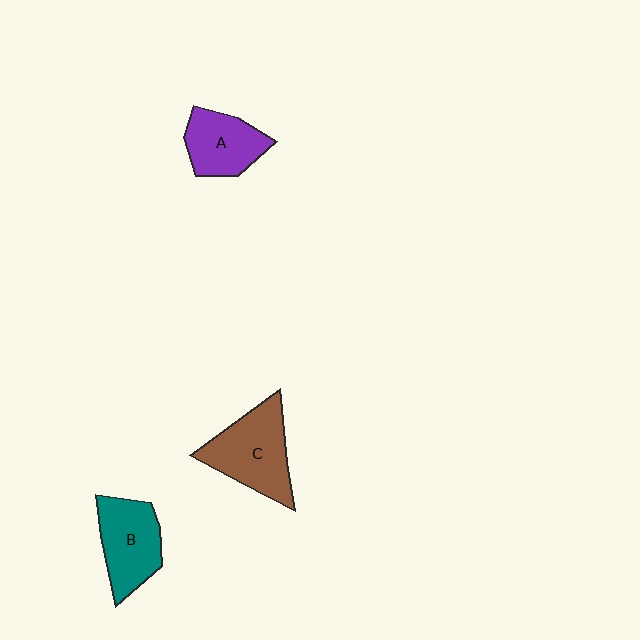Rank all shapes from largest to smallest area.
From largest to smallest: C (brown), B (teal), A (purple).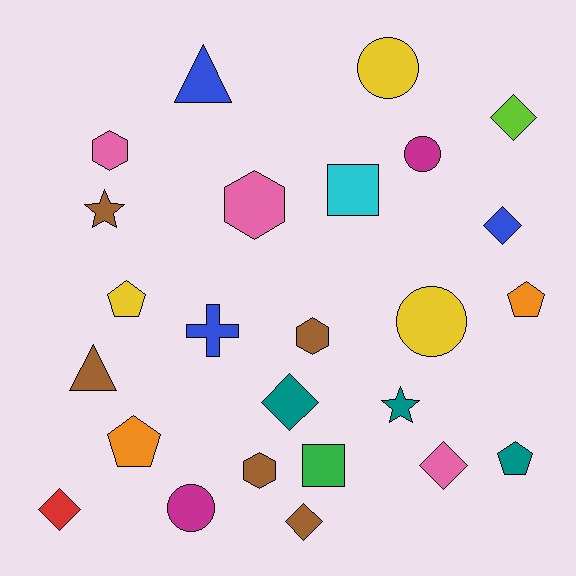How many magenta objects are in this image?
There are 2 magenta objects.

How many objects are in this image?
There are 25 objects.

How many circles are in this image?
There are 4 circles.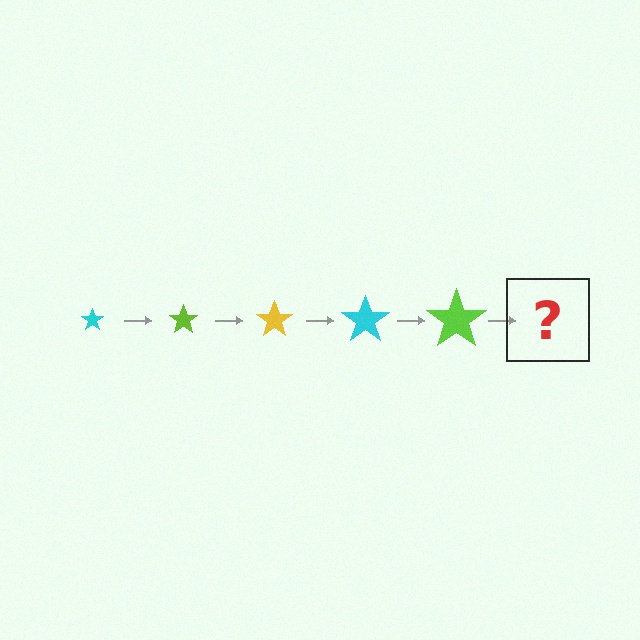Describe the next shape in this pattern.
It should be a yellow star, larger than the previous one.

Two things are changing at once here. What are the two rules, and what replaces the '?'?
The two rules are that the star grows larger each step and the color cycles through cyan, lime, and yellow. The '?' should be a yellow star, larger than the previous one.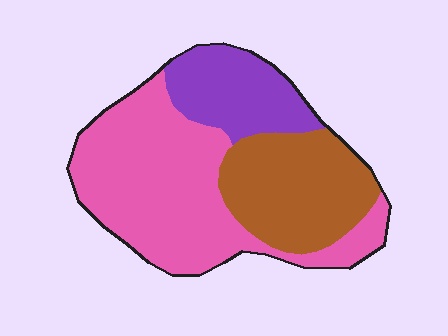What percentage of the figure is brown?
Brown takes up between a quarter and a half of the figure.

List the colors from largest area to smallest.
From largest to smallest: pink, brown, purple.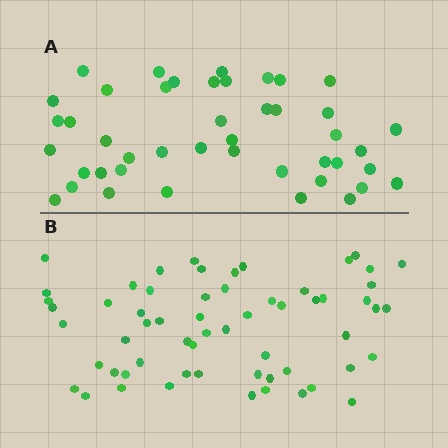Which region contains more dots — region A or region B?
Region B (the bottom region) has more dots.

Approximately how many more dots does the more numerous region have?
Region B has approximately 15 more dots than region A.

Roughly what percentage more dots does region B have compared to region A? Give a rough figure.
About 35% more.